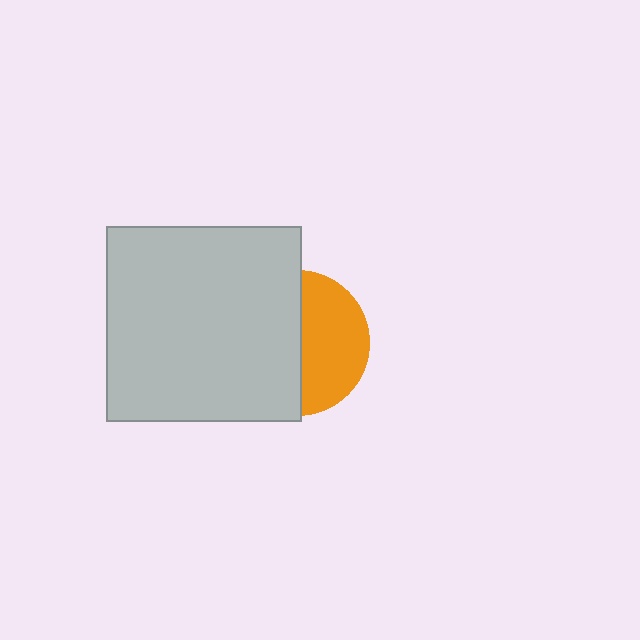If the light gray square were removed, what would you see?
You would see the complete orange circle.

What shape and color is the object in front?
The object in front is a light gray square.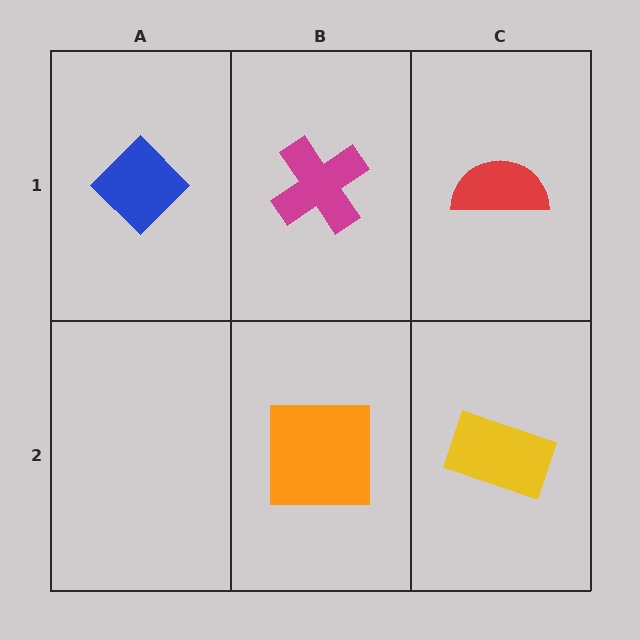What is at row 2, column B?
An orange square.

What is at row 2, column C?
A yellow rectangle.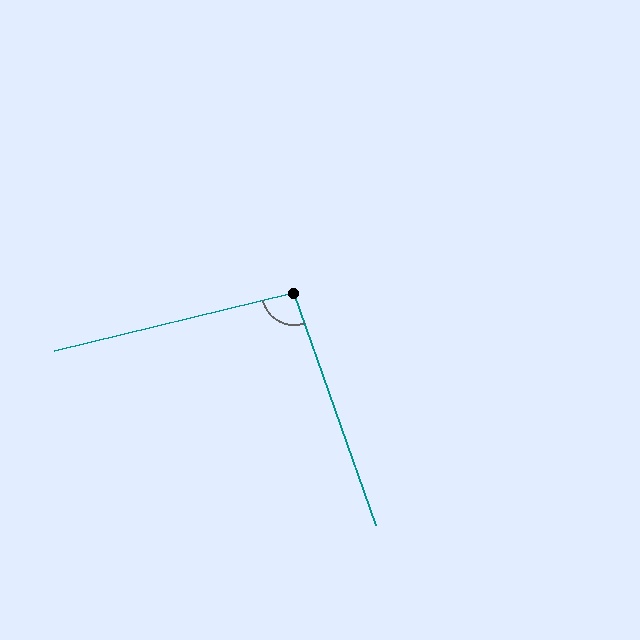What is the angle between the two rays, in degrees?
Approximately 96 degrees.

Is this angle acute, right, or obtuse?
It is obtuse.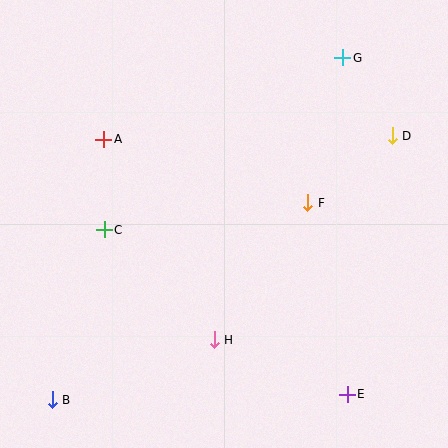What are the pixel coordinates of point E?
Point E is at (347, 394).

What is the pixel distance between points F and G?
The distance between F and G is 149 pixels.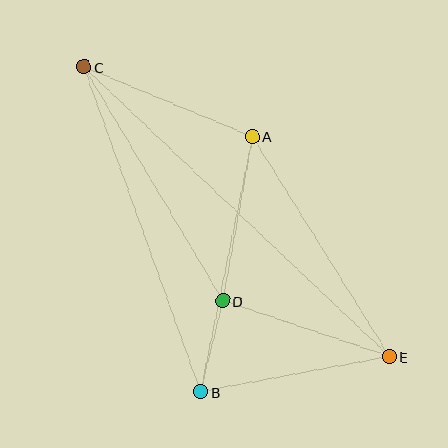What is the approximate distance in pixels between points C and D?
The distance between C and D is approximately 272 pixels.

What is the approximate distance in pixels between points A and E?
The distance between A and E is approximately 259 pixels.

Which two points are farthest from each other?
Points C and E are farthest from each other.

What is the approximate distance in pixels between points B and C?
The distance between B and C is approximately 345 pixels.